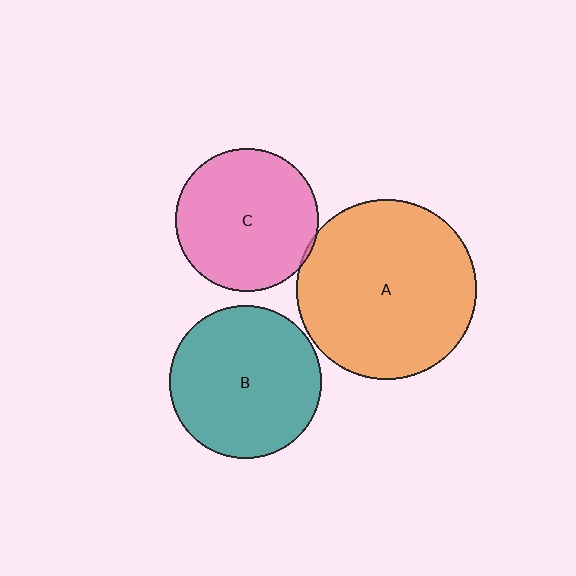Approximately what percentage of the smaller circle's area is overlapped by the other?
Approximately 5%.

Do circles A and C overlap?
Yes.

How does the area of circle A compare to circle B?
Approximately 1.4 times.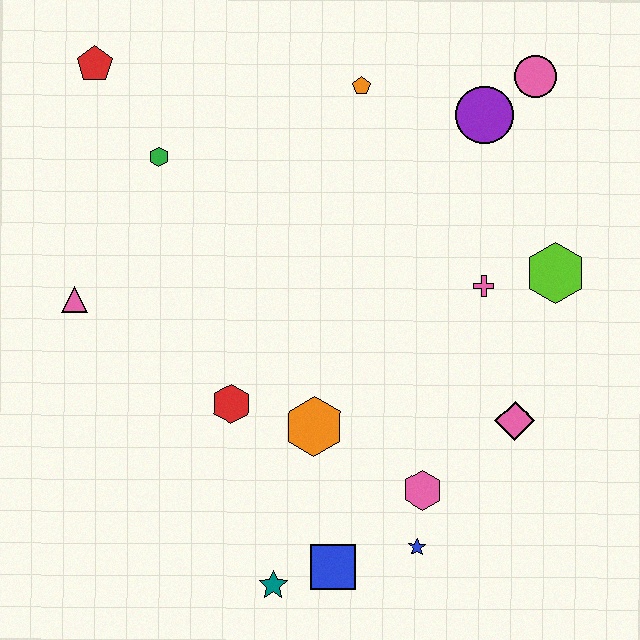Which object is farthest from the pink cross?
The red pentagon is farthest from the pink cross.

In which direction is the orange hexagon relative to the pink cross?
The orange hexagon is to the left of the pink cross.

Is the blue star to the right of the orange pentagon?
Yes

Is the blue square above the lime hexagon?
No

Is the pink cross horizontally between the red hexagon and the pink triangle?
No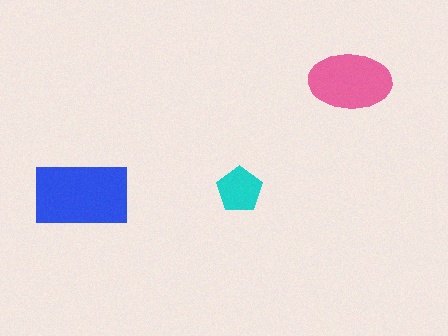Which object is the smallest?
The cyan pentagon.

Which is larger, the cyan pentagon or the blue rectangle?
The blue rectangle.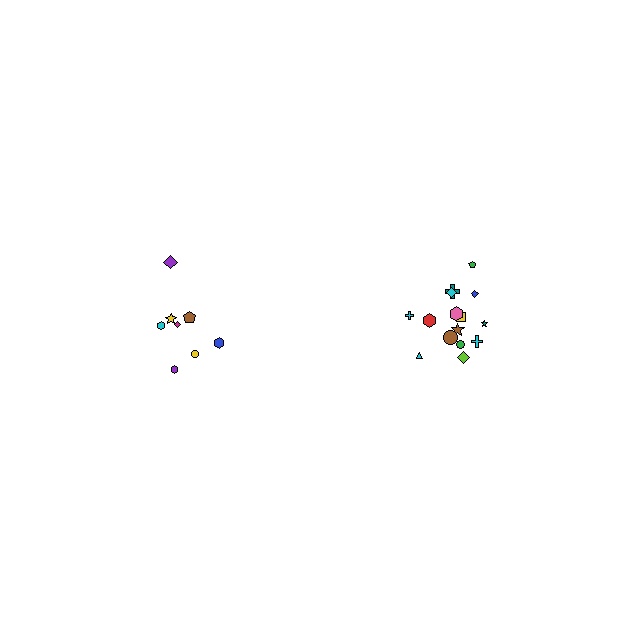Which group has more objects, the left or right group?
The right group.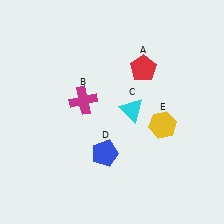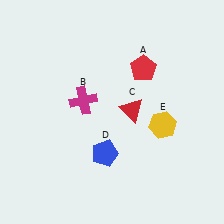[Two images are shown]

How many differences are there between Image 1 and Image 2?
There is 1 difference between the two images.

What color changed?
The triangle (C) changed from cyan in Image 1 to red in Image 2.